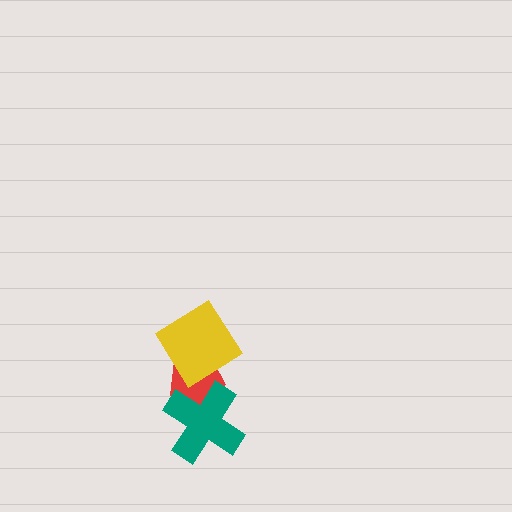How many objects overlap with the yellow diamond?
1 object overlaps with the yellow diamond.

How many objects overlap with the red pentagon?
2 objects overlap with the red pentagon.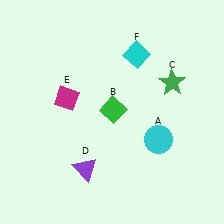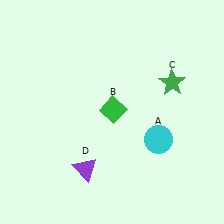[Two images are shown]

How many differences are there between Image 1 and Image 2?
There are 2 differences between the two images.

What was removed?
The magenta diamond (E), the cyan diamond (F) were removed in Image 2.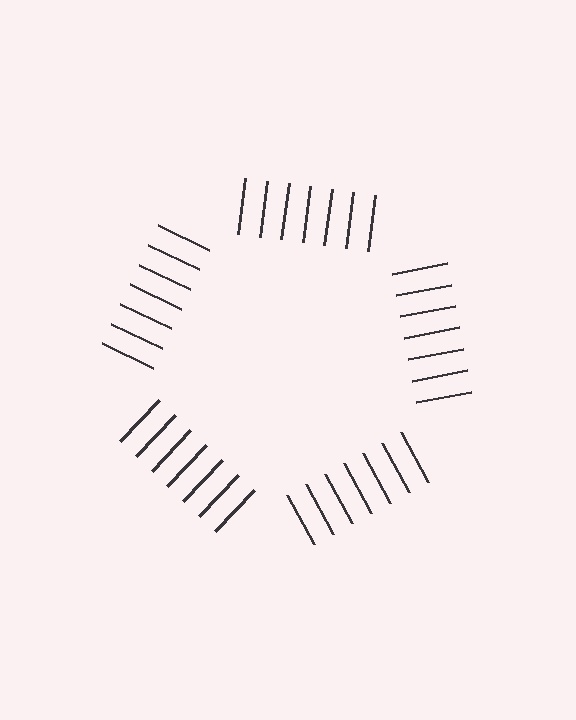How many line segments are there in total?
35 — 7 along each of the 5 edges.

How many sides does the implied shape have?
5 sides — the line-ends trace a pentagon.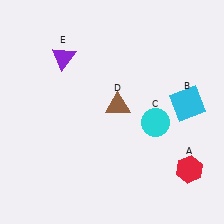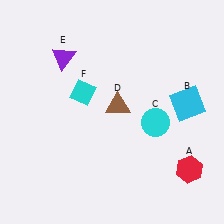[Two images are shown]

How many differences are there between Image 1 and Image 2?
There is 1 difference between the two images.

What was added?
A cyan diamond (F) was added in Image 2.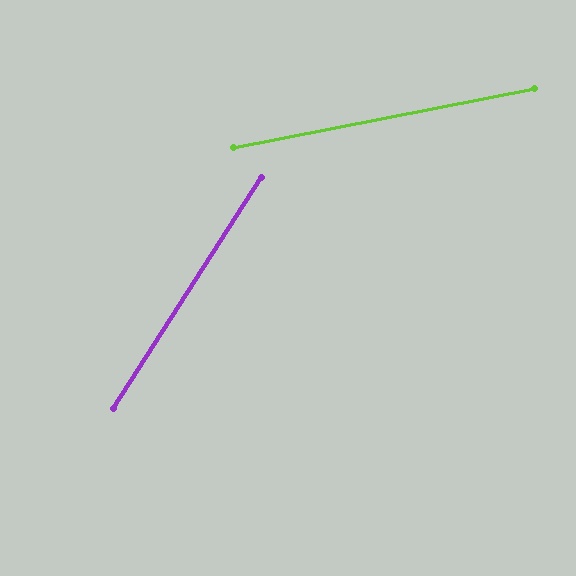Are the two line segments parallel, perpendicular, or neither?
Neither parallel nor perpendicular — they differ by about 46°.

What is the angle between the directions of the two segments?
Approximately 46 degrees.